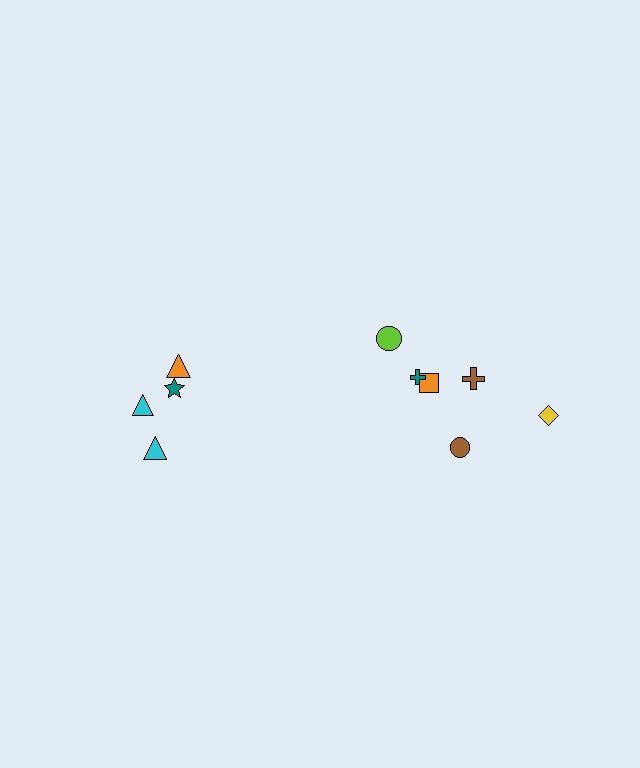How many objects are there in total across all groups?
There are 10 objects.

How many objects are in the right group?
There are 6 objects.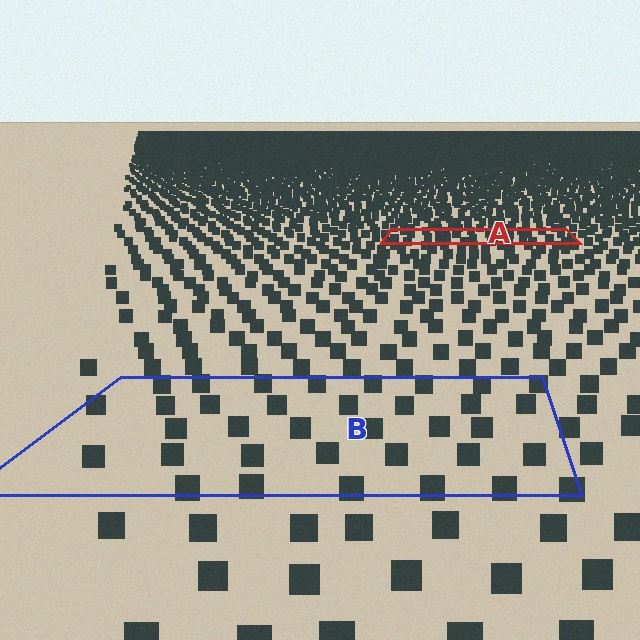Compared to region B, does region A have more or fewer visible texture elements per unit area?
Region A has more texture elements per unit area — they are packed more densely because it is farther away.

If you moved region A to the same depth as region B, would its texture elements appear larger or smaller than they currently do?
They would appear larger. At a closer depth, the same texture elements are projected at a bigger on-screen size.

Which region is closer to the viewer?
Region B is closer. The texture elements there are larger and more spread out.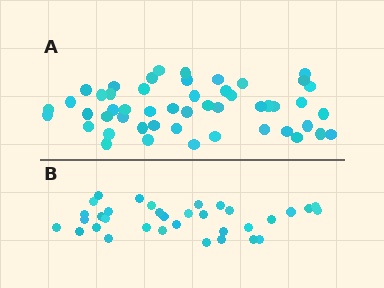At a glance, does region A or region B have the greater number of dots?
Region A (the top region) has more dots.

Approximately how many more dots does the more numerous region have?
Region A has approximately 15 more dots than region B.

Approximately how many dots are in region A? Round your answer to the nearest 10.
About 50 dots.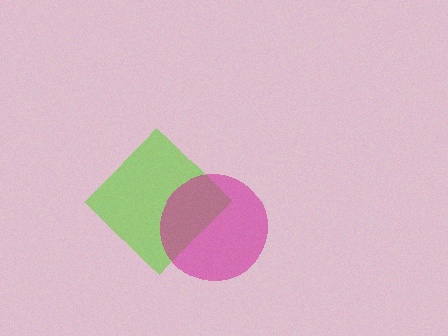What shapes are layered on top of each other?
The layered shapes are: a lime diamond, a magenta circle.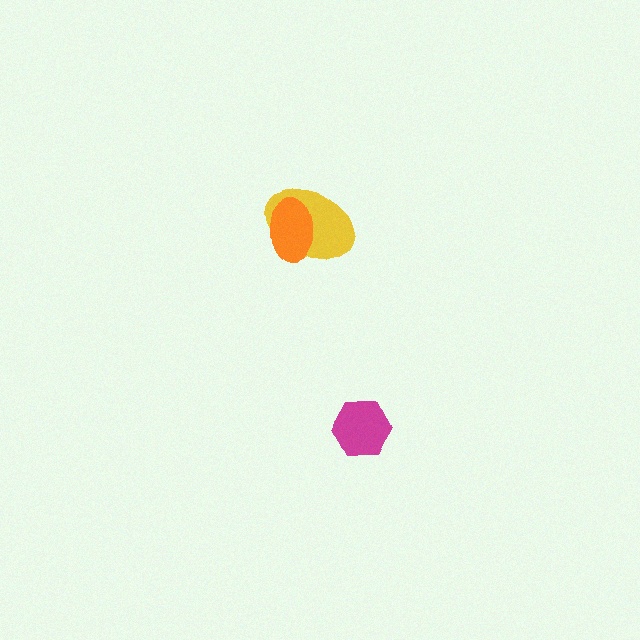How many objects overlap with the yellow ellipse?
1 object overlaps with the yellow ellipse.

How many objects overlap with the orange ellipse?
1 object overlaps with the orange ellipse.